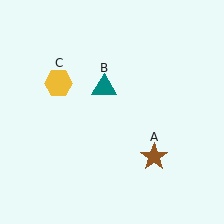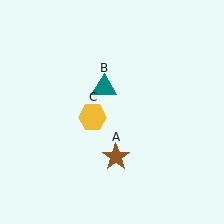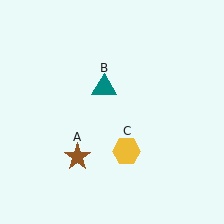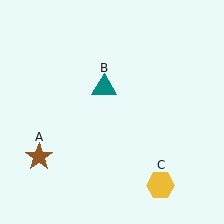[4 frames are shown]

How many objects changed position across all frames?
2 objects changed position: brown star (object A), yellow hexagon (object C).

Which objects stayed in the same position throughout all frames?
Teal triangle (object B) remained stationary.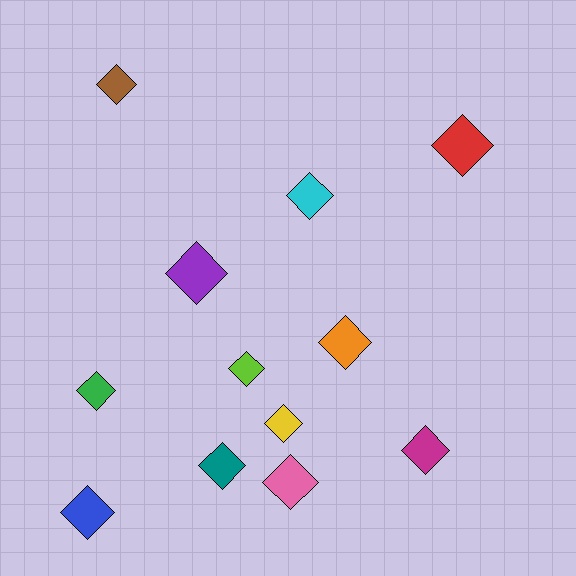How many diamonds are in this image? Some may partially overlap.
There are 12 diamonds.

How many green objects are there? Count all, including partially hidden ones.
There is 1 green object.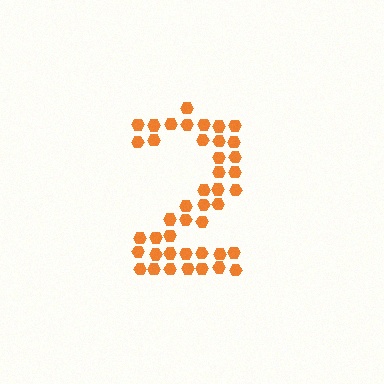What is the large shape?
The large shape is the digit 2.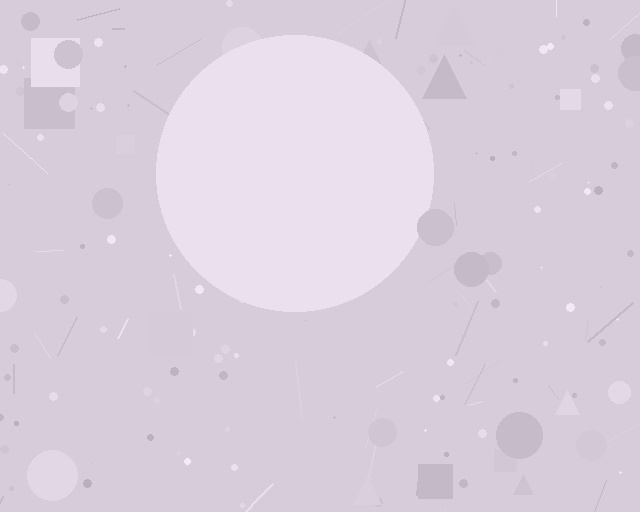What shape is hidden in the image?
A circle is hidden in the image.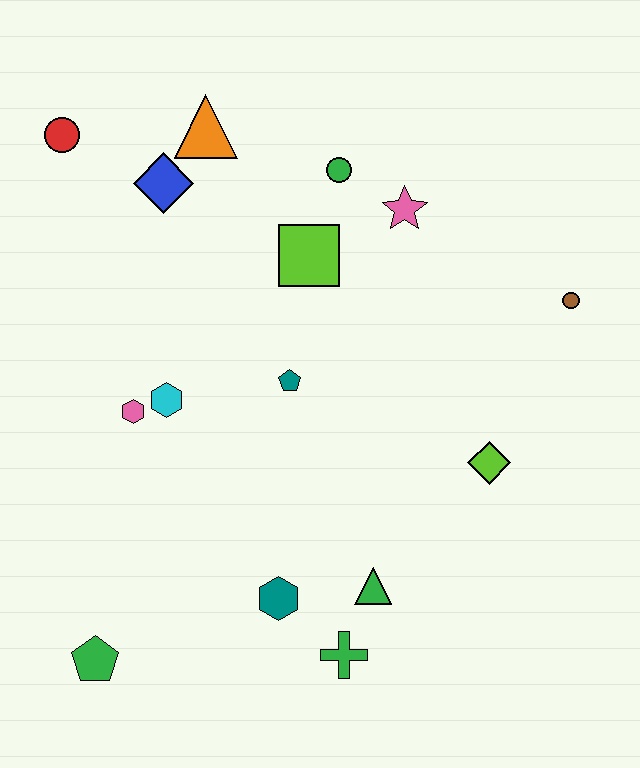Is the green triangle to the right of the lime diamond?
No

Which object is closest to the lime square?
The green circle is closest to the lime square.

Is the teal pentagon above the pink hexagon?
Yes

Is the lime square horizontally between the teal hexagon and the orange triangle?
No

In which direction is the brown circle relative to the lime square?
The brown circle is to the right of the lime square.